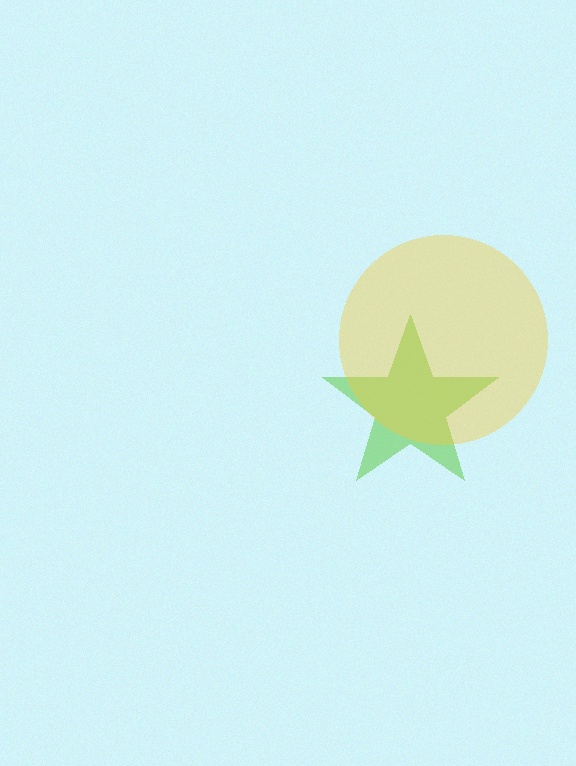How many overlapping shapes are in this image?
There are 2 overlapping shapes in the image.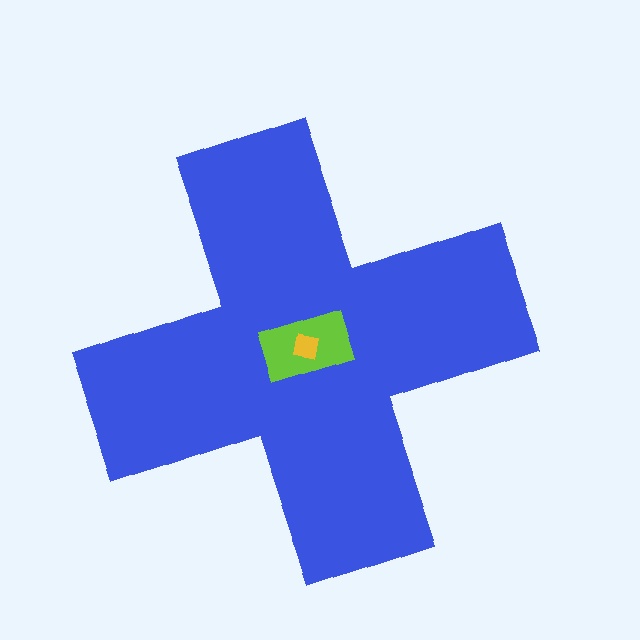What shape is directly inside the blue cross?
The lime rectangle.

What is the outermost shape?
The blue cross.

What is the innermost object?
The yellow square.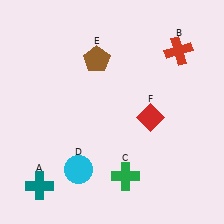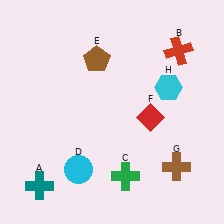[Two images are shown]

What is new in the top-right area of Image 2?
A cyan hexagon (H) was added in the top-right area of Image 2.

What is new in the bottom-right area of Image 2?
A brown cross (G) was added in the bottom-right area of Image 2.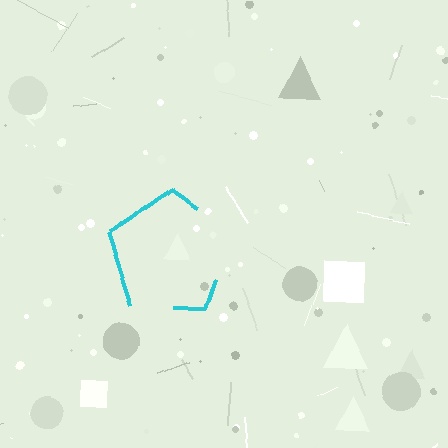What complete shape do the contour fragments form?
The contour fragments form a pentagon.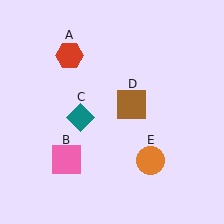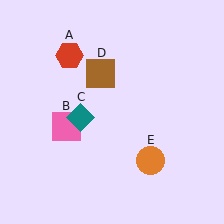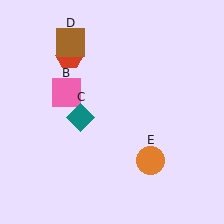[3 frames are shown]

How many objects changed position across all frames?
2 objects changed position: pink square (object B), brown square (object D).